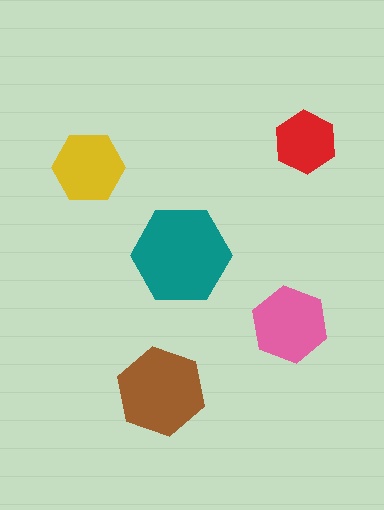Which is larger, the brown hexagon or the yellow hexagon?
The brown one.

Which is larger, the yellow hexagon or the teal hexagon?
The teal one.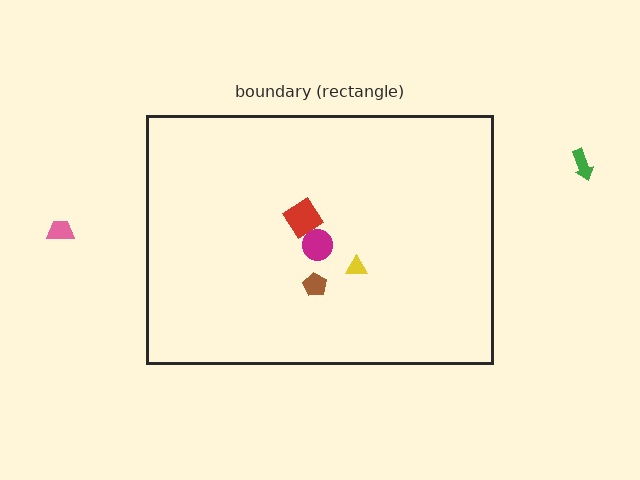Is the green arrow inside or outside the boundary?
Outside.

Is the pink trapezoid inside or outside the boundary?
Outside.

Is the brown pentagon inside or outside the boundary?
Inside.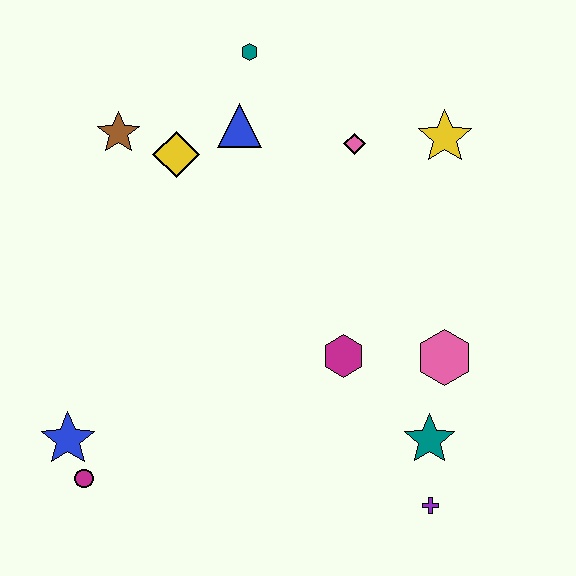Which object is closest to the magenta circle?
The blue star is closest to the magenta circle.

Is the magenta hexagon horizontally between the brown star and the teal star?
Yes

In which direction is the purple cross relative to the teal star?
The purple cross is below the teal star.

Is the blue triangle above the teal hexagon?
No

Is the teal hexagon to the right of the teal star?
No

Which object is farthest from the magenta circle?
The yellow star is farthest from the magenta circle.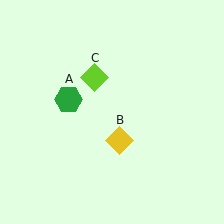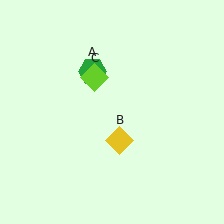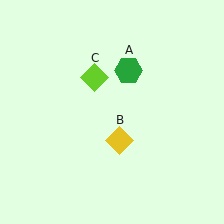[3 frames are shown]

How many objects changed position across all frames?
1 object changed position: green hexagon (object A).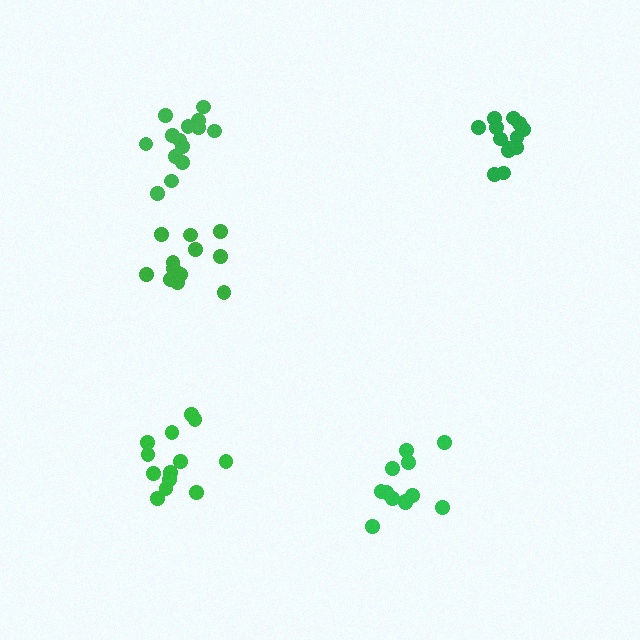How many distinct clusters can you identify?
There are 5 distinct clusters.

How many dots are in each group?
Group 1: 12 dots, Group 2: 13 dots, Group 3: 12 dots, Group 4: 13 dots, Group 5: 14 dots (64 total).